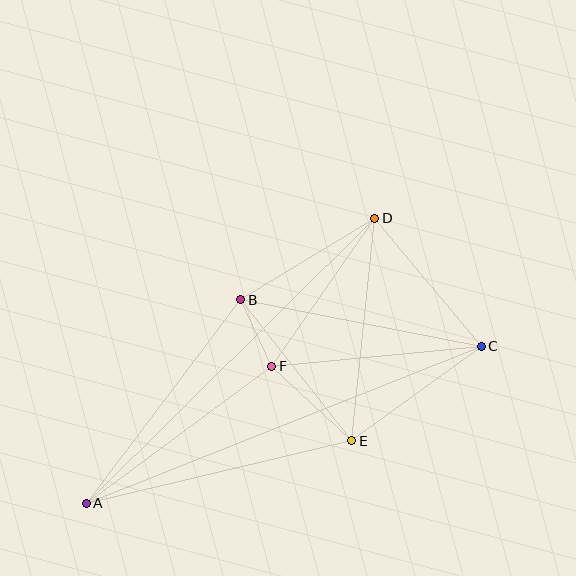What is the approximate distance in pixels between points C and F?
The distance between C and F is approximately 210 pixels.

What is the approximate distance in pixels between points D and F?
The distance between D and F is approximately 180 pixels.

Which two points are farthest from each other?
Points A and C are farthest from each other.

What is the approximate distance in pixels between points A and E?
The distance between A and E is approximately 273 pixels.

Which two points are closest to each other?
Points B and F are closest to each other.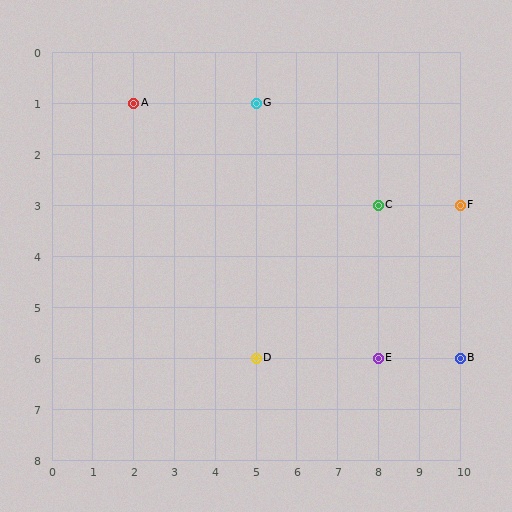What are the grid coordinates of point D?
Point D is at grid coordinates (5, 6).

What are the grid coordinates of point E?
Point E is at grid coordinates (8, 6).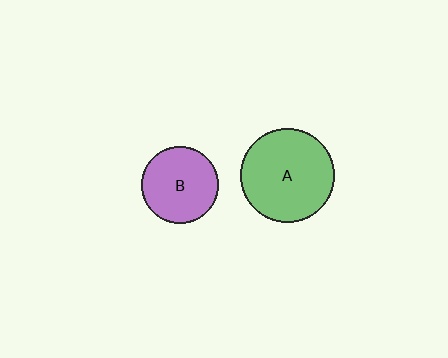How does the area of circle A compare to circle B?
Approximately 1.5 times.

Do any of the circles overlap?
No, none of the circles overlap.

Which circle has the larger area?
Circle A (green).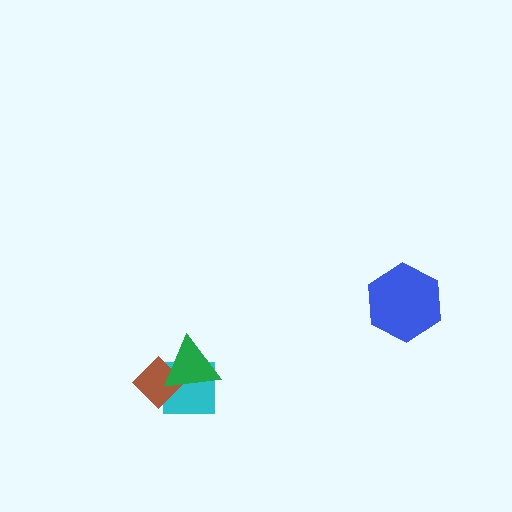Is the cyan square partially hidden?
Yes, it is partially covered by another shape.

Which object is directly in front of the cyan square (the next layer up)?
The brown diamond is directly in front of the cyan square.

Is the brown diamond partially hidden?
Yes, it is partially covered by another shape.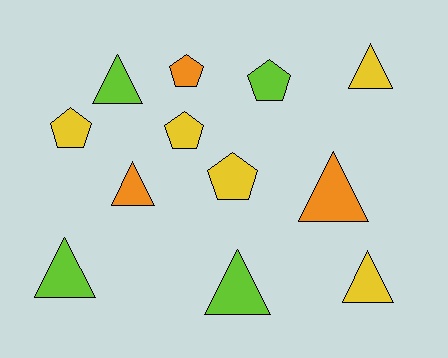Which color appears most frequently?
Yellow, with 5 objects.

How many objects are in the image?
There are 12 objects.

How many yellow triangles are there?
There are 2 yellow triangles.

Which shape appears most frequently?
Triangle, with 7 objects.